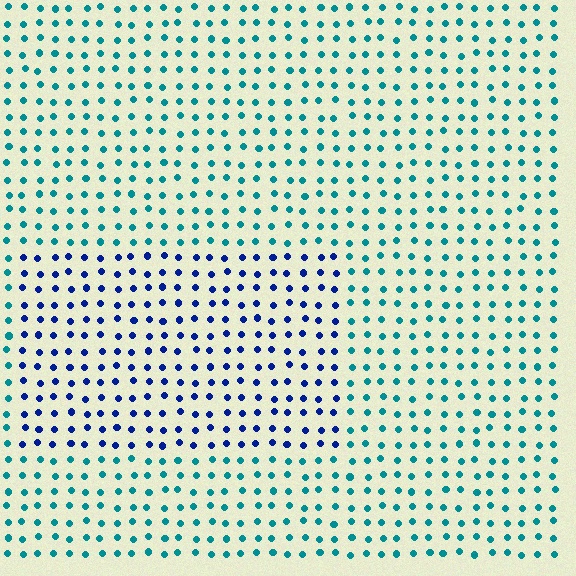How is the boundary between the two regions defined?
The boundary is defined purely by a slight shift in hue (about 47 degrees). Spacing, size, and orientation are identical on both sides.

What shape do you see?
I see a rectangle.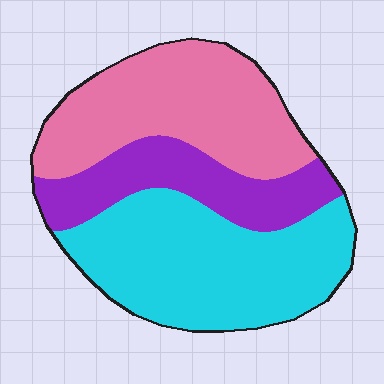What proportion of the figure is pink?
Pink takes up about three eighths (3/8) of the figure.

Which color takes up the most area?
Cyan, at roughly 40%.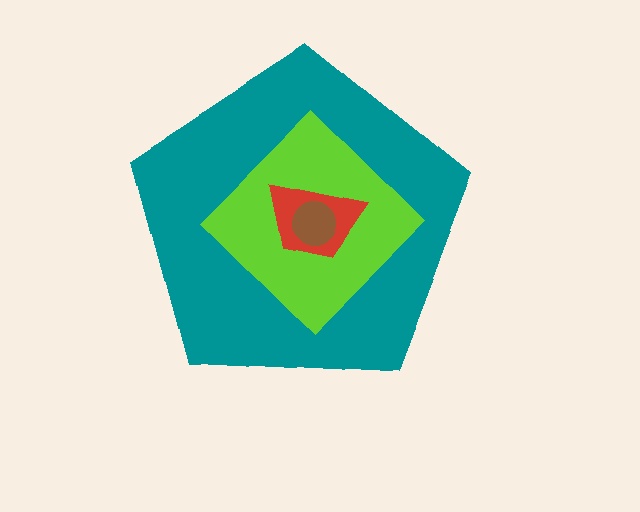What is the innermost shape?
The brown circle.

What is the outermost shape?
The teal pentagon.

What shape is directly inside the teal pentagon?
The lime diamond.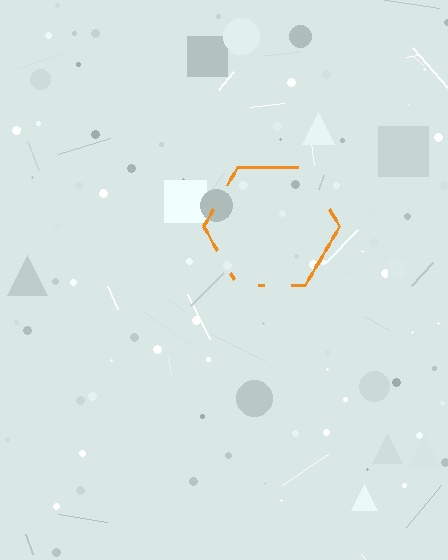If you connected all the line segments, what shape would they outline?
They would outline a hexagon.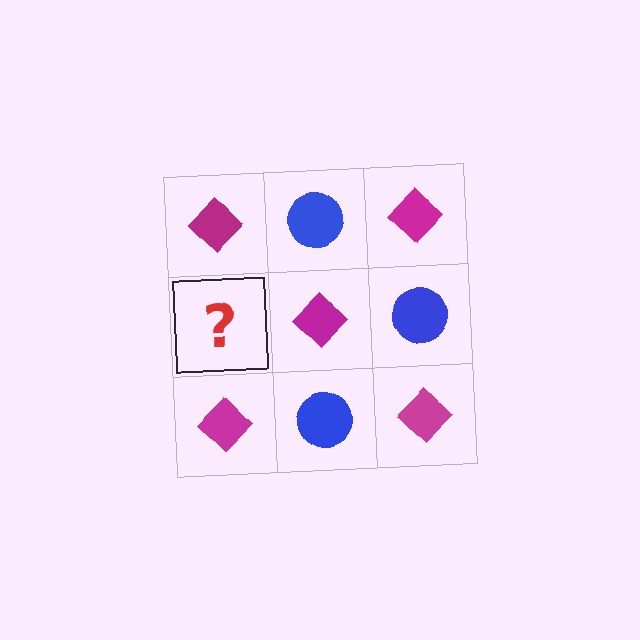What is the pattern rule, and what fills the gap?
The rule is that it alternates magenta diamond and blue circle in a checkerboard pattern. The gap should be filled with a blue circle.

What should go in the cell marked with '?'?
The missing cell should contain a blue circle.